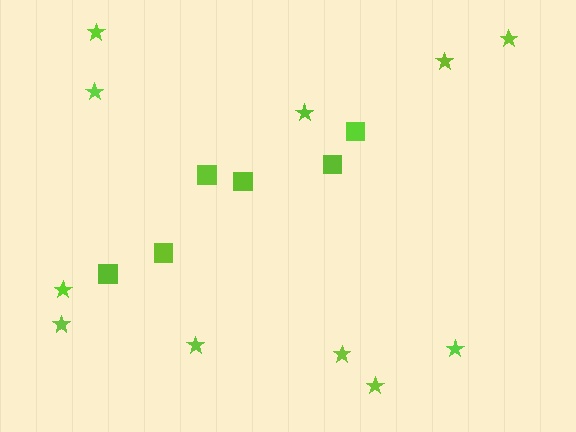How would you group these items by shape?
There are 2 groups: one group of squares (6) and one group of stars (11).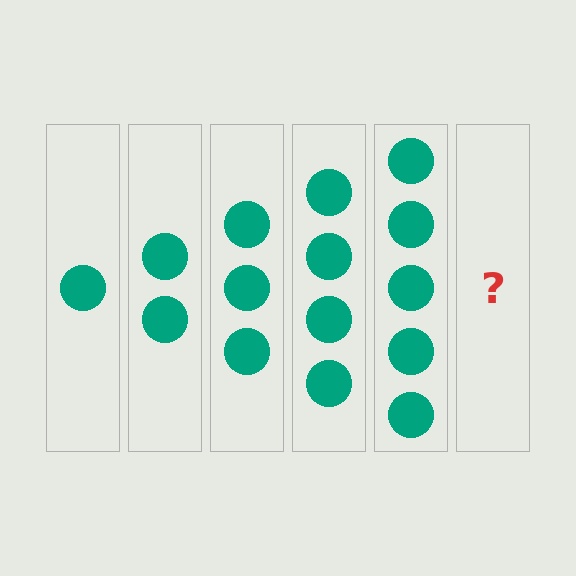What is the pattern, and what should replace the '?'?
The pattern is that each step adds one more circle. The '?' should be 6 circles.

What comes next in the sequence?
The next element should be 6 circles.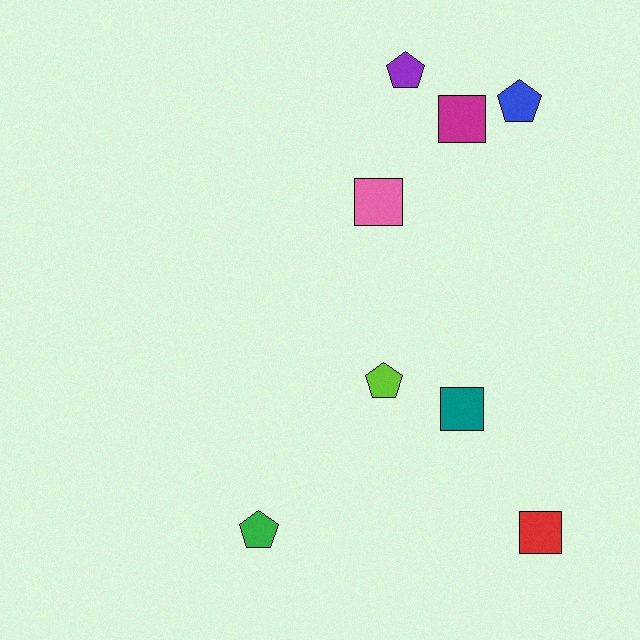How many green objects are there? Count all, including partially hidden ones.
There is 1 green object.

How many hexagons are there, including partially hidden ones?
There are no hexagons.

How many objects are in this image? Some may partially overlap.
There are 8 objects.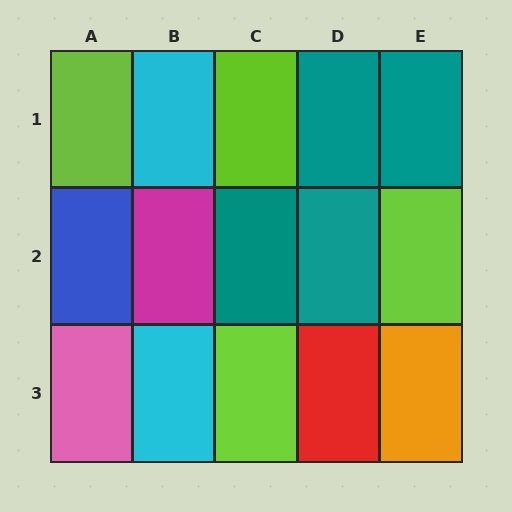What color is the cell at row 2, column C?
Teal.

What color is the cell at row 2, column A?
Blue.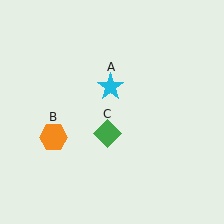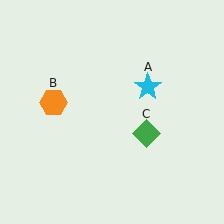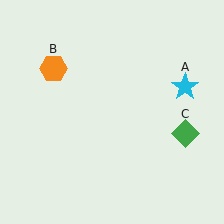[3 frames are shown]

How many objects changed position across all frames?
3 objects changed position: cyan star (object A), orange hexagon (object B), green diamond (object C).